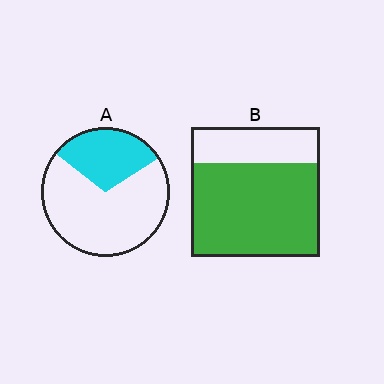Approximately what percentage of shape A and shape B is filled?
A is approximately 30% and B is approximately 70%.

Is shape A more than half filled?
No.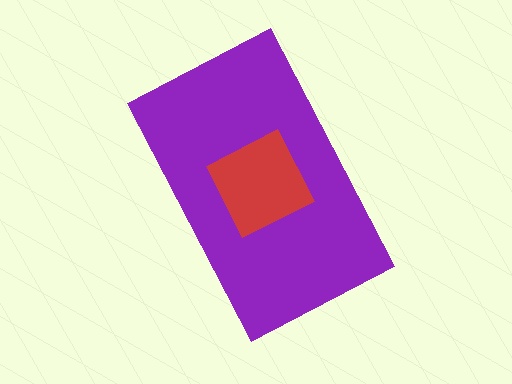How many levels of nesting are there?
2.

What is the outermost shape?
The purple rectangle.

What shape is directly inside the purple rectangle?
The red square.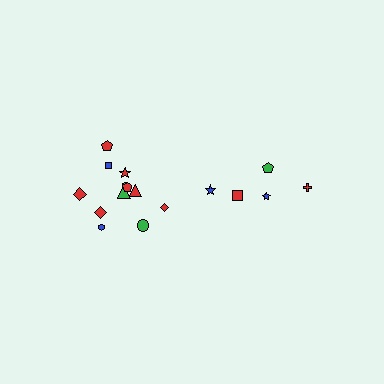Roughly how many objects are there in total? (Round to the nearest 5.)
Roughly 15 objects in total.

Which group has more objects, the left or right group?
The left group.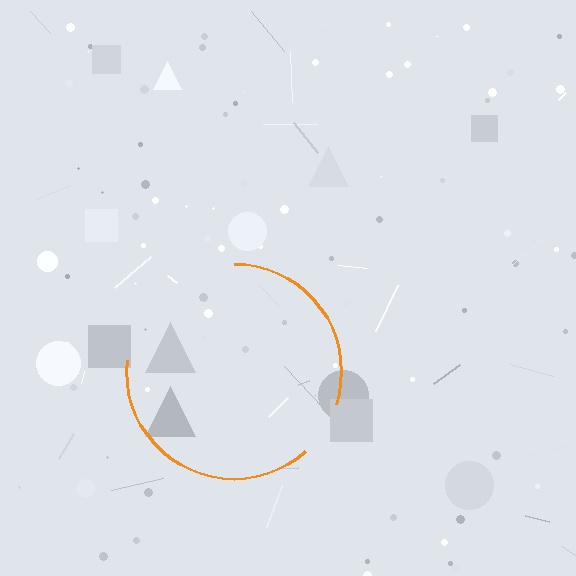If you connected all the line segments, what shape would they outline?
They would outline a circle.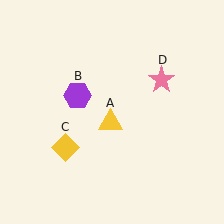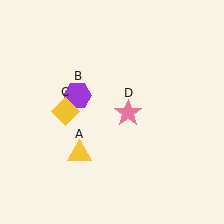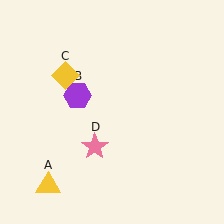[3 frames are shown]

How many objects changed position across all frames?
3 objects changed position: yellow triangle (object A), yellow diamond (object C), pink star (object D).